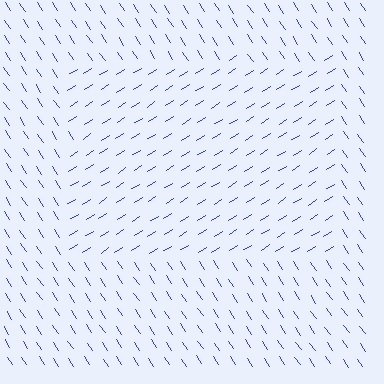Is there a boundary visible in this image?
Yes, there is a texture boundary formed by a change in line orientation.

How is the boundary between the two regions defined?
The boundary is defined purely by a change in line orientation (approximately 88 degrees difference). All lines are the same color and thickness.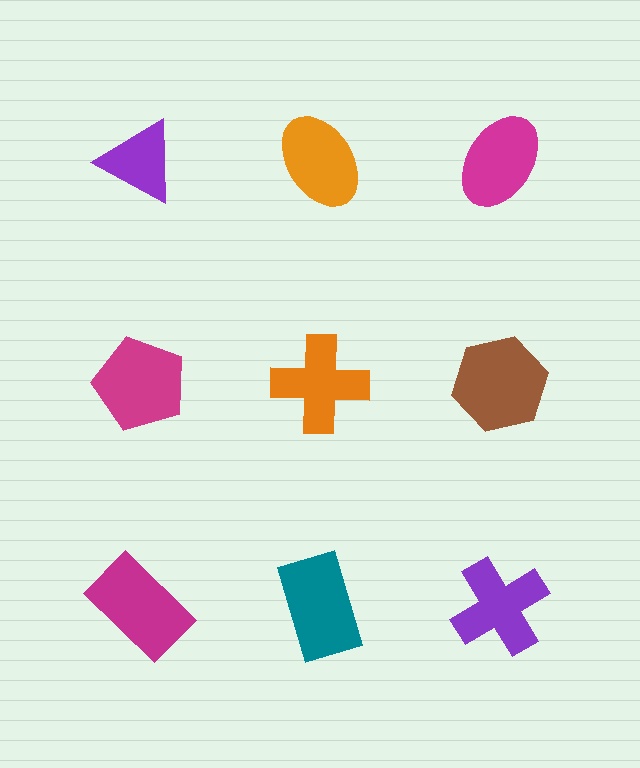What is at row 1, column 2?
An orange ellipse.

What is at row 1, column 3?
A magenta ellipse.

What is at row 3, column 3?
A purple cross.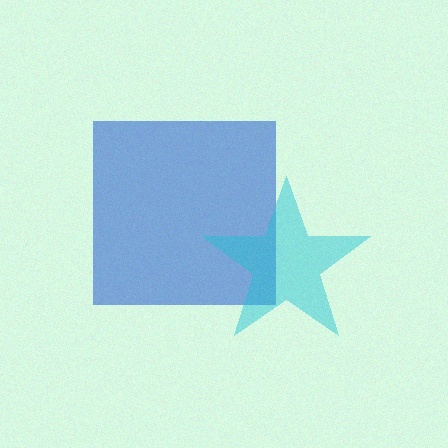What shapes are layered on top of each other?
The layered shapes are: a blue square, a cyan star.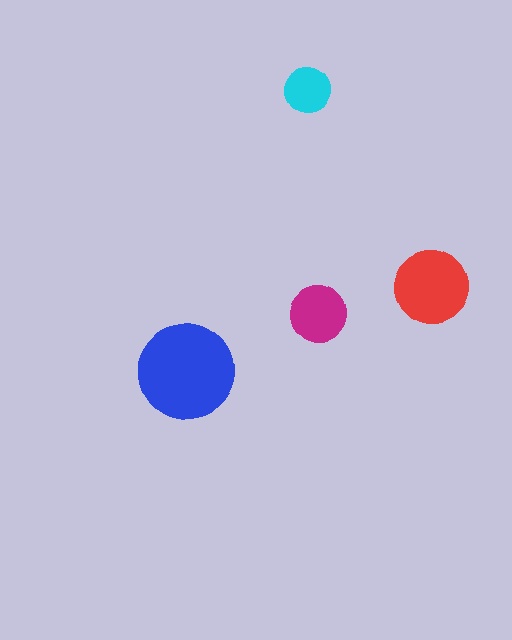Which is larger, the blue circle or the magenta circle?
The blue one.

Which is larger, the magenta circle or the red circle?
The red one.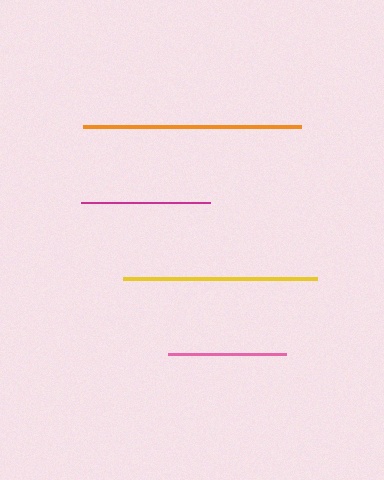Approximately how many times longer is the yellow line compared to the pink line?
The yellow line is approximately 1.6 times the length of the pink line.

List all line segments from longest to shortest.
From longest to shortest: orange, yellow, magenta, pink.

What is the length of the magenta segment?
The magenta segment is approximately 129 pixels long.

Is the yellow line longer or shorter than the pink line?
The yellow line is longer than the pink line.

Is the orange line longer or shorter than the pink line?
The orange line is longer than the pink line.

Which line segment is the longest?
The orange line is the longest at approximately 218 pixels.